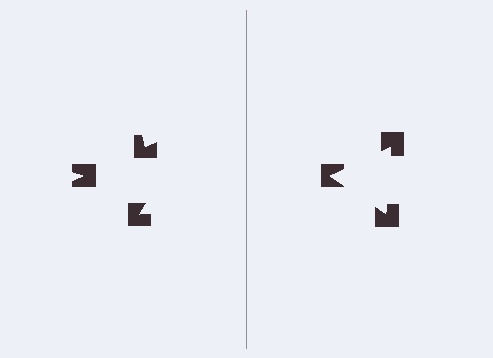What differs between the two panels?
The notched squares are positioned identically on both sides; only the wedge orientations differ. On the right they align to a triangle; on the left they are misaligned.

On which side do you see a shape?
An illusory triangle appears on the right side. On the left side the wedge cuts are rotated, so no coherent shape forms.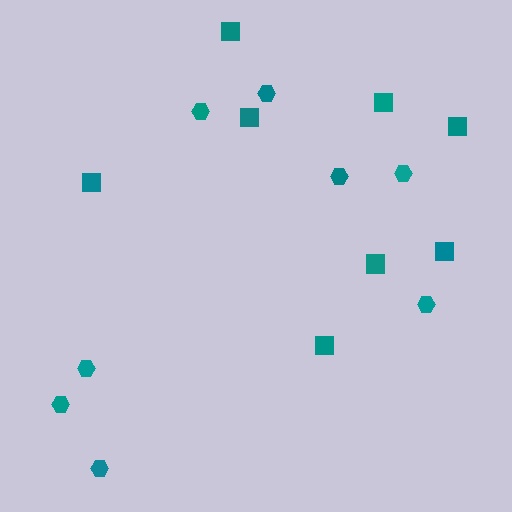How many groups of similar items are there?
There are 2 groups: one group of hexagons (8) and one group of squares (8).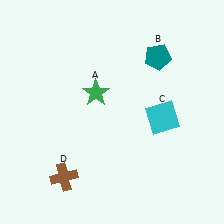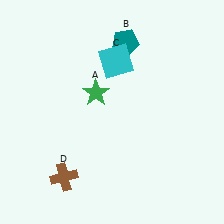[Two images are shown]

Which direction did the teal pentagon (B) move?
The teal pentagon (B) moved left.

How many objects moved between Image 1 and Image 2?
2 objects moved between the two images.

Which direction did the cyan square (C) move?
The cyan square (C) moved up.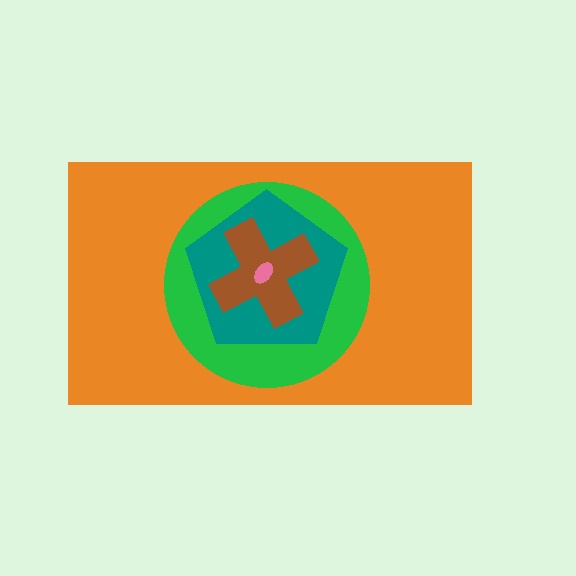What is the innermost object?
The pink ellipse.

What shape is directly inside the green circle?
The teal pentagon.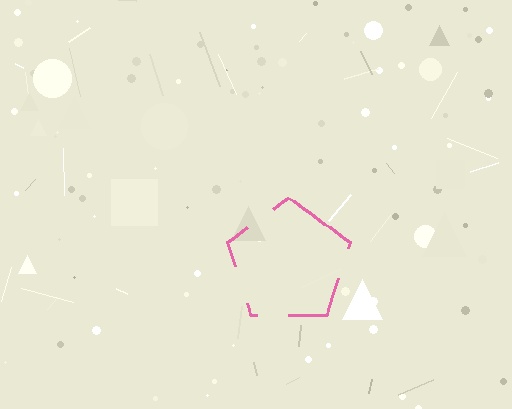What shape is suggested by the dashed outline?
The dashed outline suggests a pentagon.